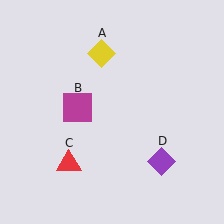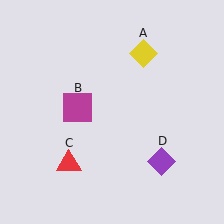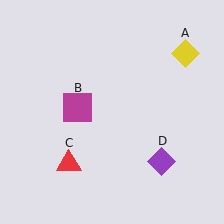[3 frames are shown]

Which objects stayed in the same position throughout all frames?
Magenta square (object B) and red triangle (object C) and purple diamond (object D) remained stationary.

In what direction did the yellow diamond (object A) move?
The yellow diamond (object A) moved right.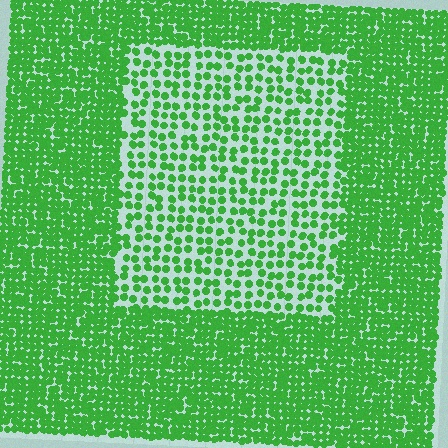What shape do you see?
I see a rectangle.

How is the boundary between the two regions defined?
The boundary is defined by a change in element density (approximately 2.2x ratio). All elements are the same color, size, and shape.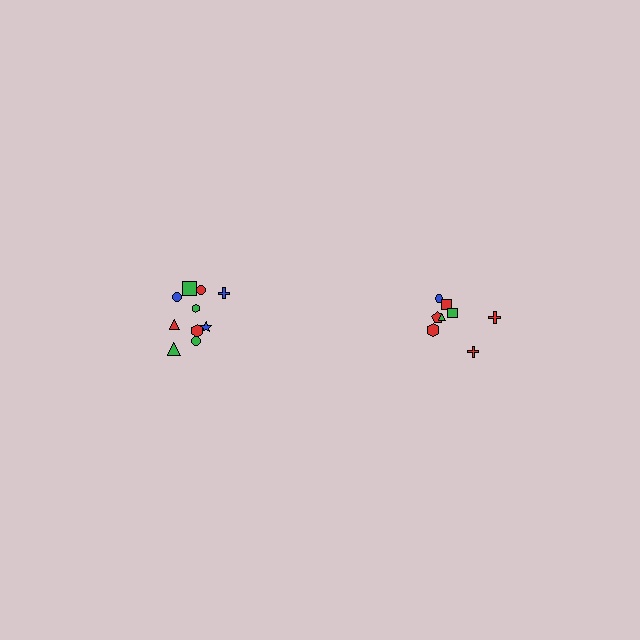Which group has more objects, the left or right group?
The left group.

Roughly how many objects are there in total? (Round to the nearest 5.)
Roughly 20 objects in total.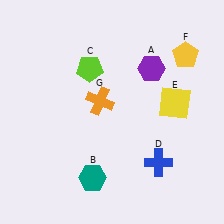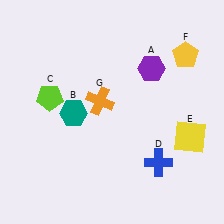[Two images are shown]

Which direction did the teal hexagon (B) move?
The teal hexagon (B) moved up.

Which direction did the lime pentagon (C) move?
The lime pentagon (C) moved left.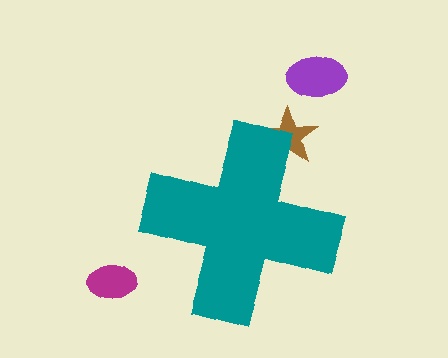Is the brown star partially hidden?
Yes, the brown star is partially hidden behind the teal cross.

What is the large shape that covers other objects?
A teal cross.